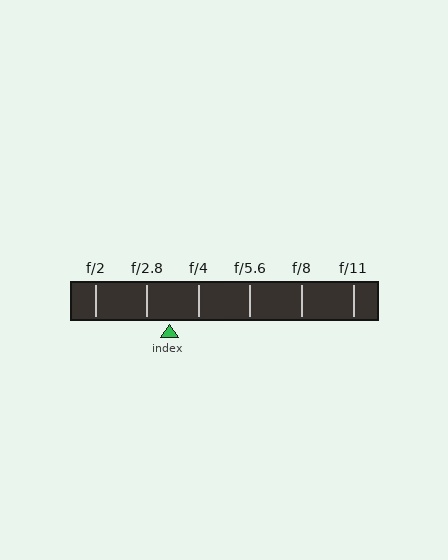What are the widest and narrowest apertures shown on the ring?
The widest aperture shown is f/2 and the narrowest is f/11.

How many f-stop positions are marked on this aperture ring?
There are 6 f-stop positions marked.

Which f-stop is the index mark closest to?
The index mark is closest to f/2.8.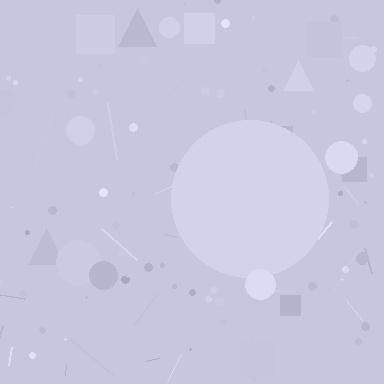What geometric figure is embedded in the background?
A circle is embedded in the background.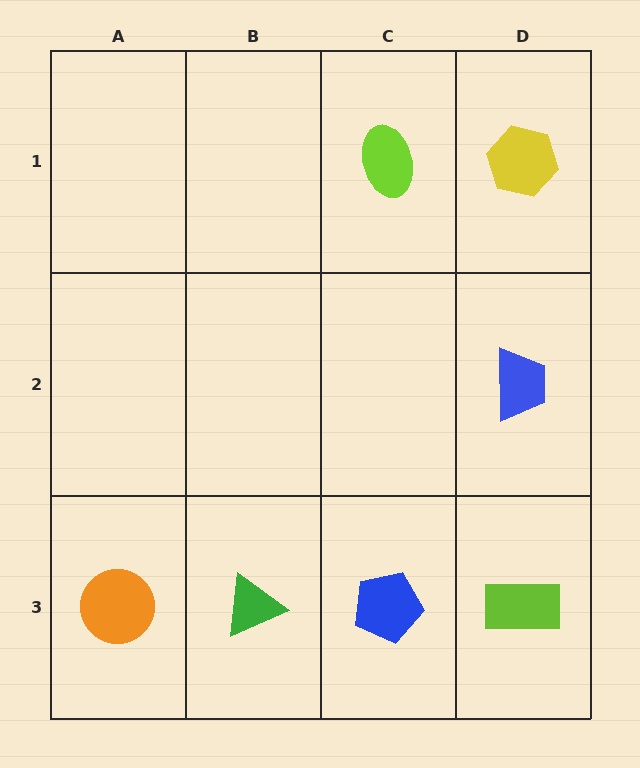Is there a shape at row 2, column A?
No, that cell is empty.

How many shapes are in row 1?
2 shapes.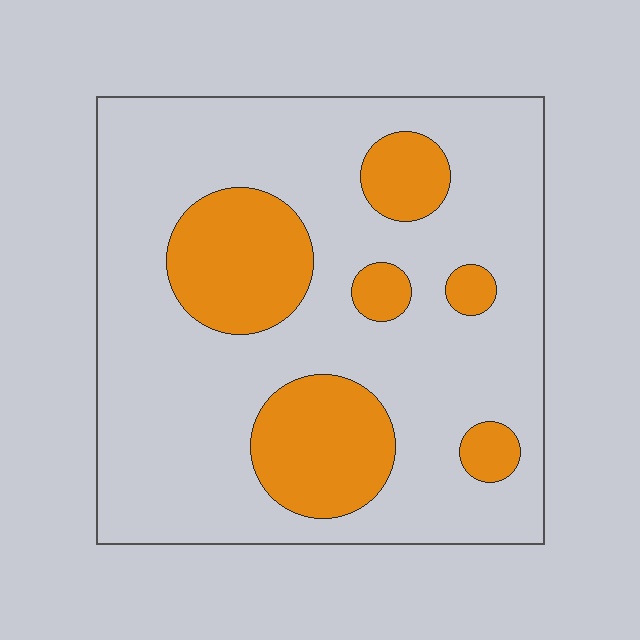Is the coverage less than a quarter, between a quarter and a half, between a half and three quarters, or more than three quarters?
Less than a quarter.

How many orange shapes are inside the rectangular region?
6.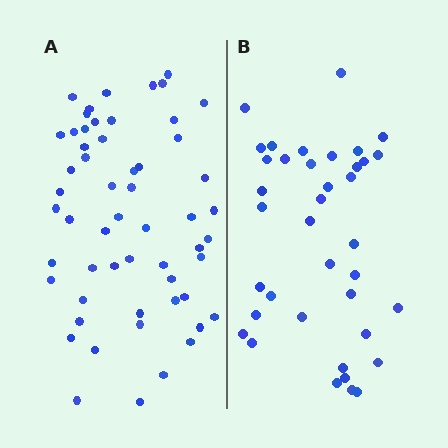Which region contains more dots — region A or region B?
Region A (the left region) has more dots.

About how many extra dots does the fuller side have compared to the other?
Region A has approximately 20 more dots than region B.